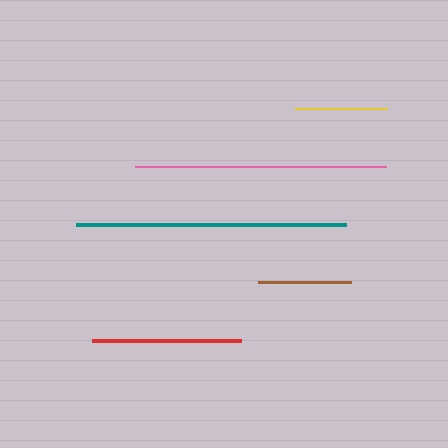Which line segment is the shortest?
The yellow line is the shortest at approximately 92 pixels.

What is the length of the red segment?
The red segment is approximately 149 pixels long.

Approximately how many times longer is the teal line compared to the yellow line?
The teal line is approximately 2.9 times the length of the yellow line.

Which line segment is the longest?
The teal line is the longest at approximately 269 pixels.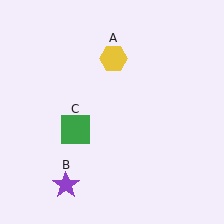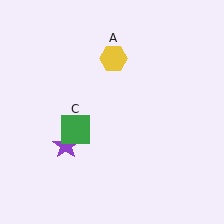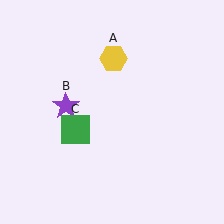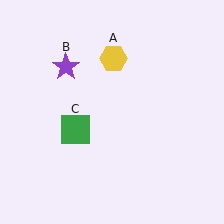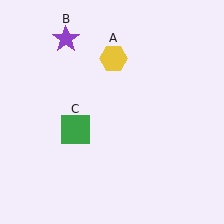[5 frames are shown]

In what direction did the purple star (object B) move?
The purple star (object B) moved up.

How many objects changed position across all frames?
1 object changed position: purple star (object B).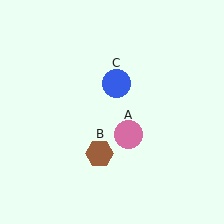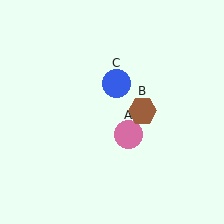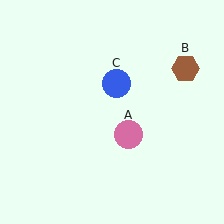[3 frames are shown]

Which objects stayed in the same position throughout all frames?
Pink circle (object A) and blue circle (object C) remained stationary.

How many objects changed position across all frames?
1 object changed position: brown hexagon (object B).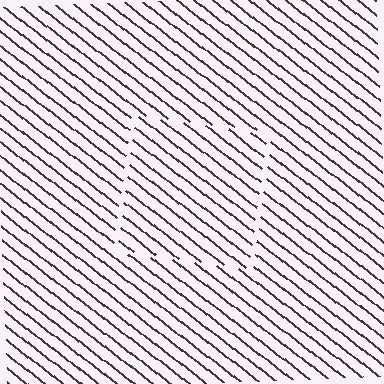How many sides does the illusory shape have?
4 sides — the line-ends trace a square.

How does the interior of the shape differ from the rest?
The interior of the shape contains the same grating, shifted by half a period — the contour is defined by the phase discontinuity where line-ends from the inner and outer gratings abut.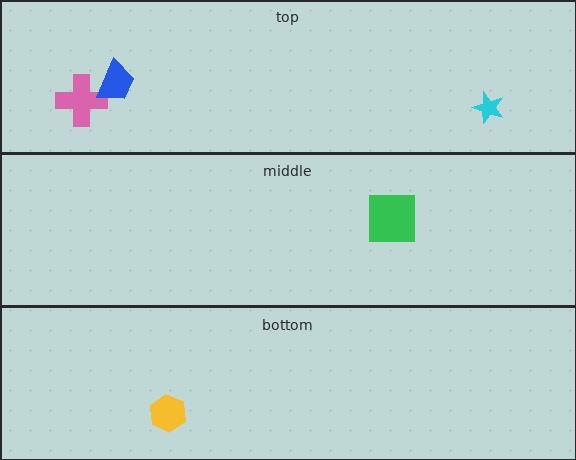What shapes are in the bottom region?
The yellow hexagon.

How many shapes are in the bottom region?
1.